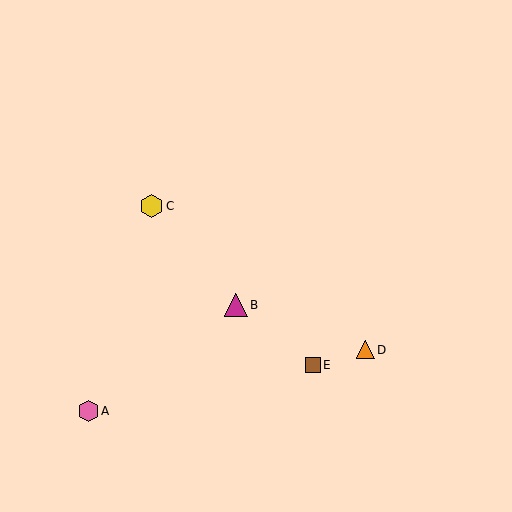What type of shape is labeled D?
Shape D is an orange triangle.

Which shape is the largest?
The magenta triangle (labeled B) is the largest.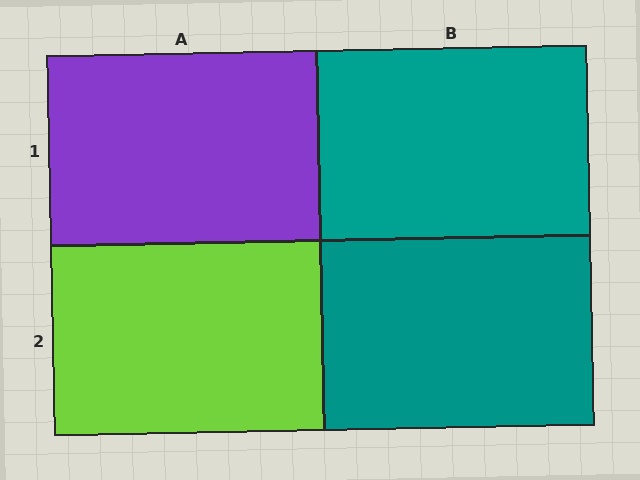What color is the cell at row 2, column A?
Lime.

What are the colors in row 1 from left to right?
Purple, teal.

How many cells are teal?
2 cells are teal.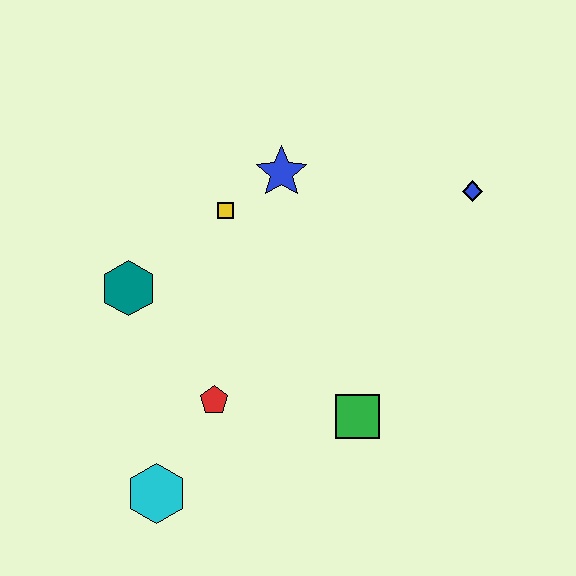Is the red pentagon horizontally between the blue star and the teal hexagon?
Yes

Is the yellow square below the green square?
No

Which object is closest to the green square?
The red pentagon is closest to the green square.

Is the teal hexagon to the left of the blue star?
Yes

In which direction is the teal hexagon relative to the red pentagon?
The teal hexagon is above the red pentagon.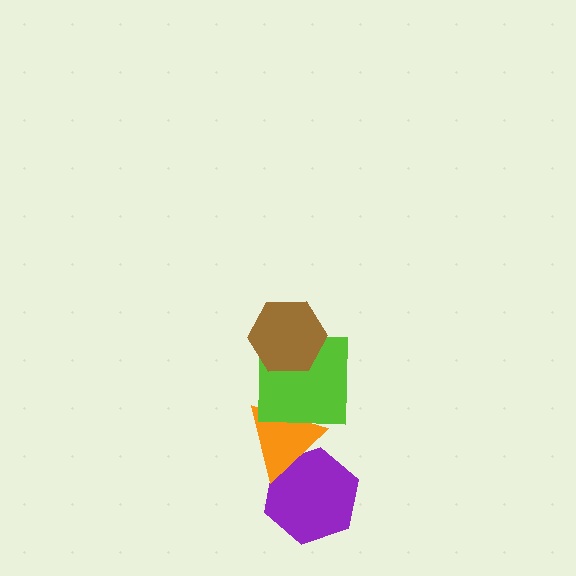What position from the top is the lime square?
The lime square is 2nd from the top.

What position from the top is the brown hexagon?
The brown hexagon is 1st from the top.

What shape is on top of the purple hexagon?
The orange triangle is on top of the purple hexagon.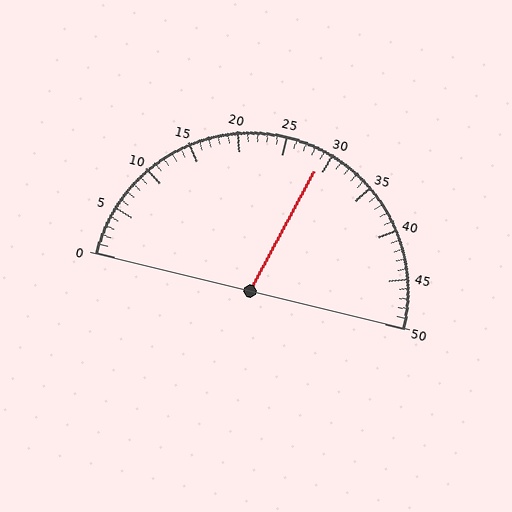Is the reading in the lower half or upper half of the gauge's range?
The reading is in the upper half of the range (0 to 50).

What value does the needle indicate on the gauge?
The needle indicates approximately 29.